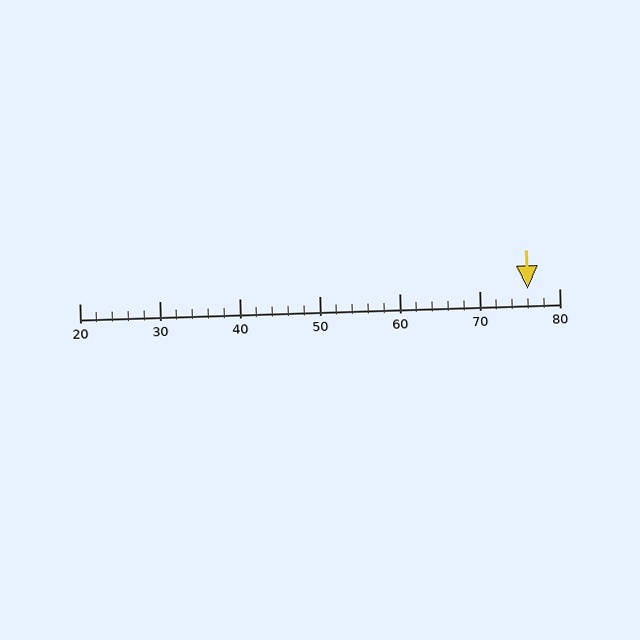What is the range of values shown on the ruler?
The ruler shows values from 20 to 80.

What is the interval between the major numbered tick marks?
The major tick marks are spaced 10 units apart.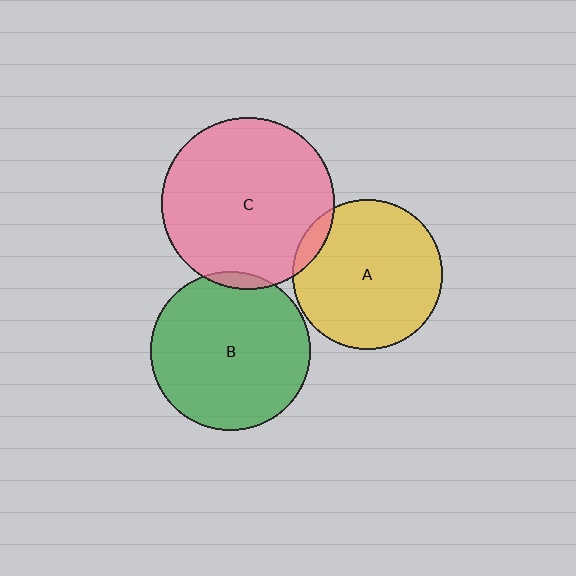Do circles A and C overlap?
Yes.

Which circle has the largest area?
Circle C (pink).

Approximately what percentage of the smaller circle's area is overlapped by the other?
Approximately 5%.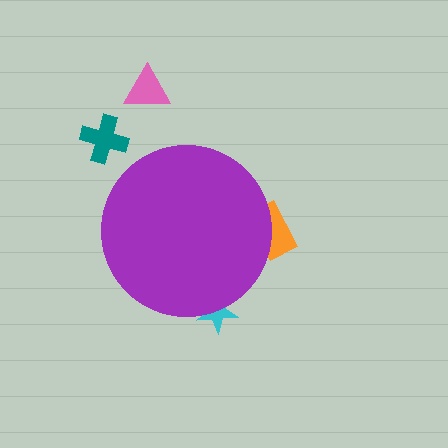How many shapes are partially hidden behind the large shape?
2 shapes are partially hidden.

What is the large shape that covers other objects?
A purple circle.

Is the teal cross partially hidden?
No, the teal cross is fully visible.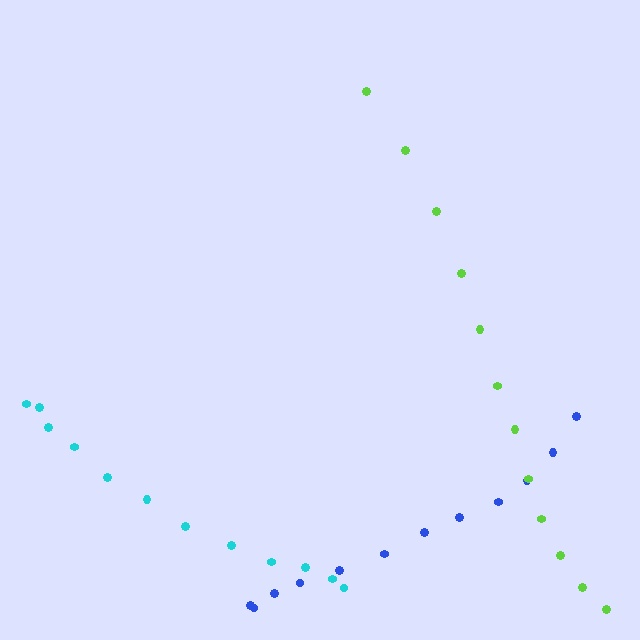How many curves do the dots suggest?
There are 3 distinct paths.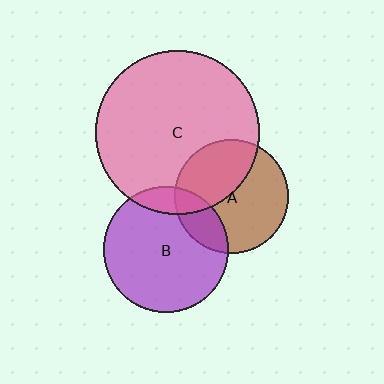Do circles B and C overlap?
Yes.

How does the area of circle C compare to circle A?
Approximately 2.1 times.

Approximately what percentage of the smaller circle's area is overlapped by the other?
Approximately 10%.